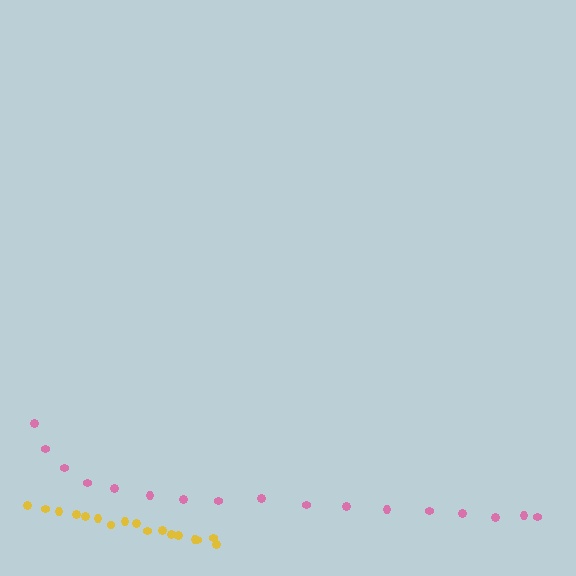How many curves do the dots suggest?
There are 2 distinct paths.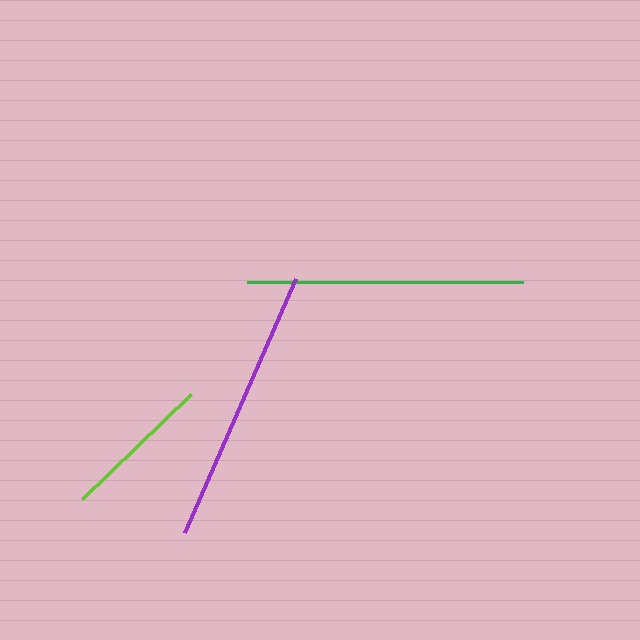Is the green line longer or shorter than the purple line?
The purple line is longer than the green line.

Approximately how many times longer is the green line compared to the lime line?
The green line is approximately 1.8 times the length of the lime line.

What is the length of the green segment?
The green segment is approximately 276 pixels long.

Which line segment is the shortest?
The lime line is the shortest at approximately 152 pixels.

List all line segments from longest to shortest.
From longest to shortest: purple, green, lime.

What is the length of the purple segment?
The purple segment is approximately 277 pixels long.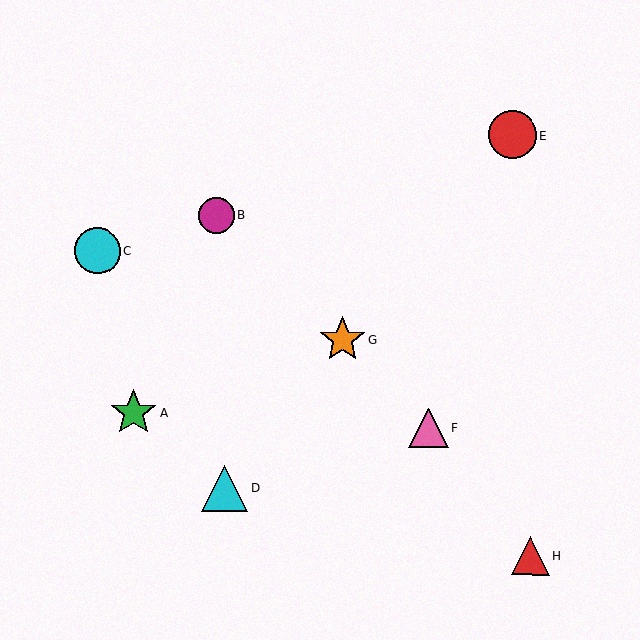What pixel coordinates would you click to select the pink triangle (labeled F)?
Click at (428, 428) to select the pink triangle F.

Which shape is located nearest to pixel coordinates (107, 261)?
The cyan circle (labeled C) at (97, 251) is nearest to that location.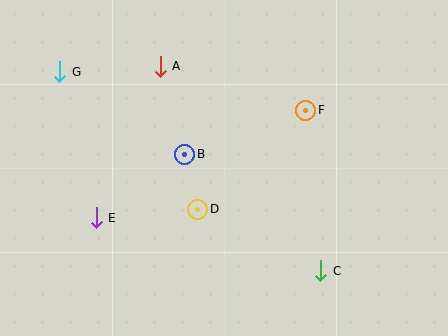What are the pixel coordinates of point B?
Point B is at (185, 154).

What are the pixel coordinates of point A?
Point A is at (160, 66).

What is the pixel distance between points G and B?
The distance between G and B is 150 pixels.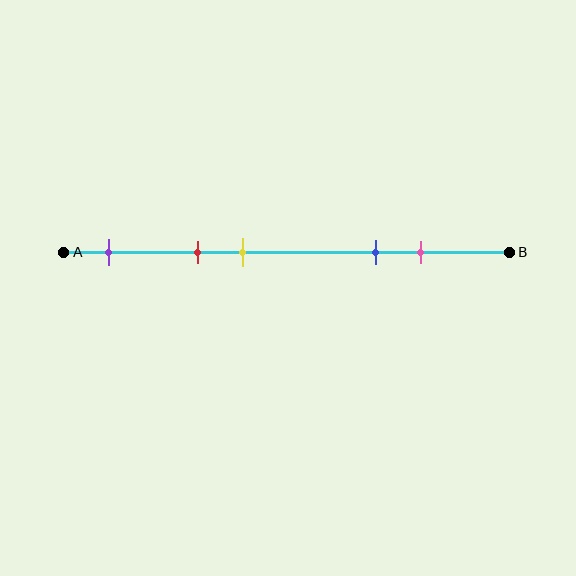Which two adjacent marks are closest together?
The red and yellow marks are the closest adjacent pair.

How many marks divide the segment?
There are 5 marks dividing the segment.